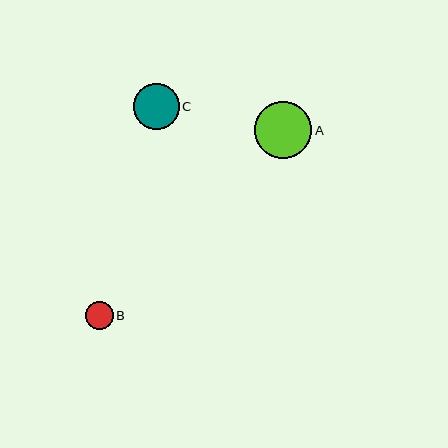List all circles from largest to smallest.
From largest to smallest: A, C, B.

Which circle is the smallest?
Circle B is the smallest with a size of approximately 27 pixels.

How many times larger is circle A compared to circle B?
Circle A is approximately 2.1 times the size of circle B.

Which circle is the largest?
Circle A is the largest with a size of approximately 57 pixels.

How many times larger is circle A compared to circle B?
Circle A is approximately 2.1 times the size of circle B.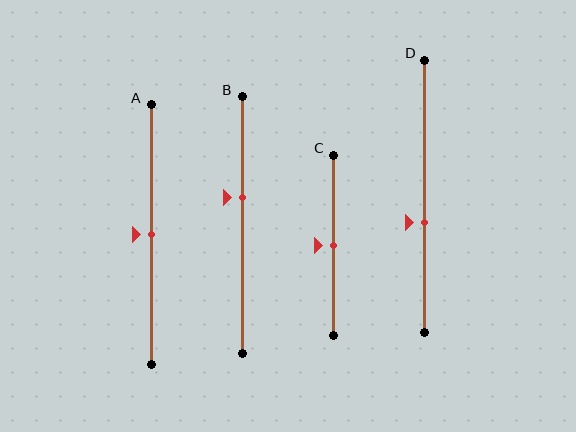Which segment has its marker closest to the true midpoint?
Segment A has its marker closest to the true midpoint.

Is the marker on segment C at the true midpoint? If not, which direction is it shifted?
Yes, the marker on segment C is at the true midpoint.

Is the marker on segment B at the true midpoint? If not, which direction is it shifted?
No, the marker on segment B is shifted upward by about 11% of the segment length.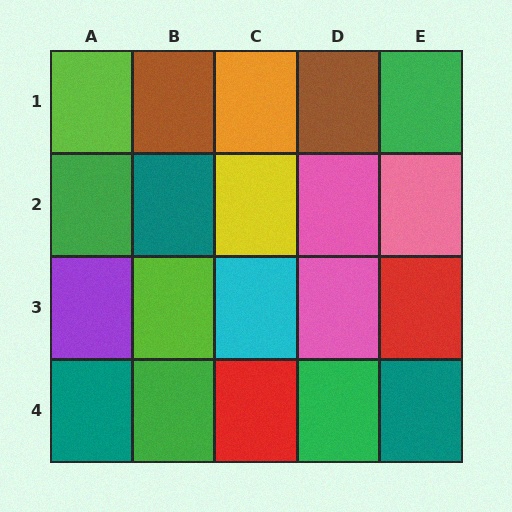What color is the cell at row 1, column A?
Lime.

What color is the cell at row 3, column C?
Cyan.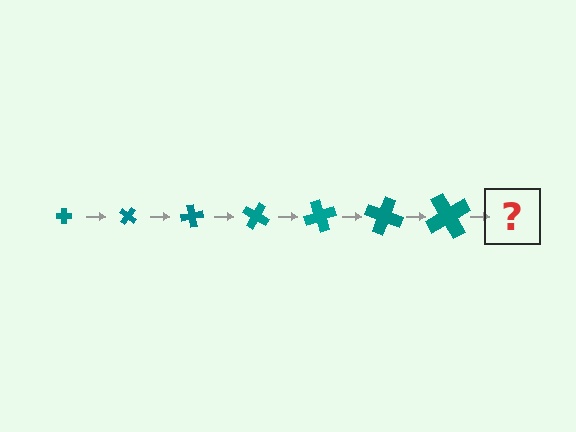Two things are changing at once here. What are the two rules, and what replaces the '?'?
The two rules are that the cross grows larger each step and it rotates 40 degrees each step. The '?' should be a cross, larger than the previous one and rotated 280 degrees from the start.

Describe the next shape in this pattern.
It should be a cross, larger than the previous one and rotated 280 degrees from the start.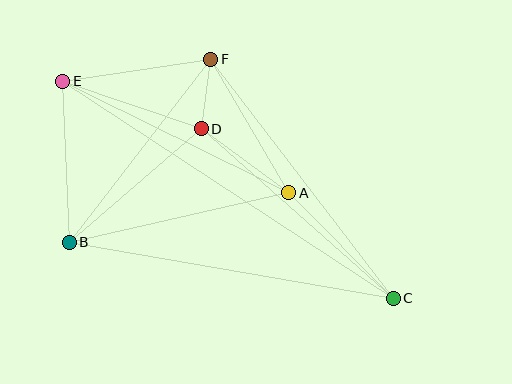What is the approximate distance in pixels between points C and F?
The distance between C and F is approximately 301 pixels.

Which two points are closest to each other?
Points D and F are closest to each other.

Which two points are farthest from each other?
Points C and E are farthest from each other.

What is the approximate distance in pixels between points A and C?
The distance between A and C is approximately 149 pixels.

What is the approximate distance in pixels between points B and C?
The distance between B and C is approximately 329 pixels.